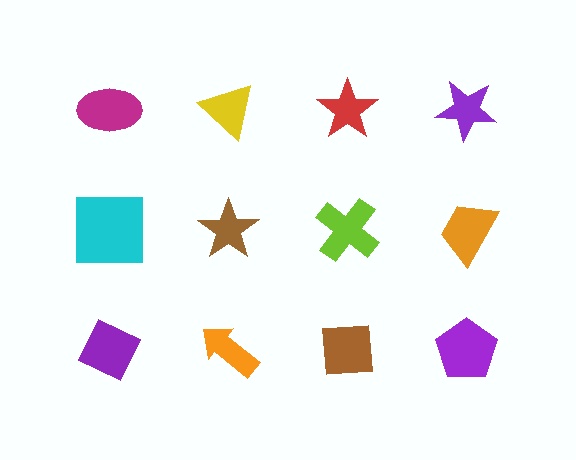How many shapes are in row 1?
4 shapes.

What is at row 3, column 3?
A brown square.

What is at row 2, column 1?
A cyan square.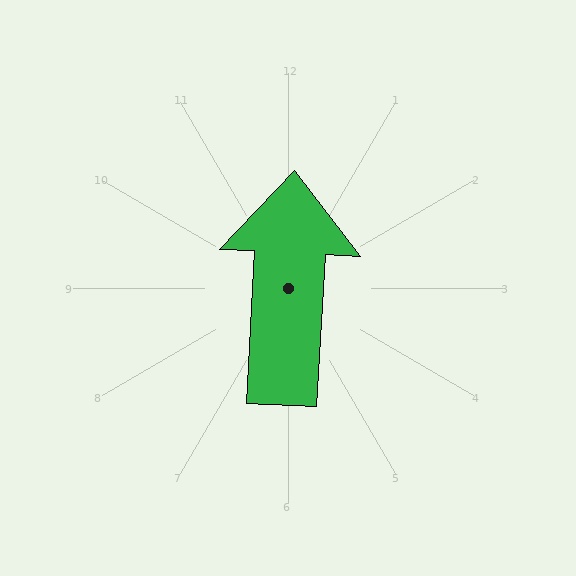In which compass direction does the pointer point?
North.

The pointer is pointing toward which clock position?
Roughly 12 o'clock.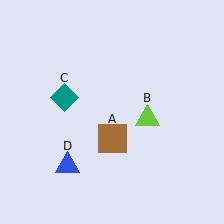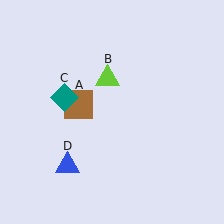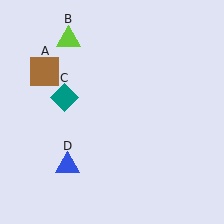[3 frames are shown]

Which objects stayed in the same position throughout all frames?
Teal diamond (object C) and blue triangle (object D) remained stationary.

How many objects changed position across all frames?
2 objects changed position: brown square (object A), lime triangle (object B).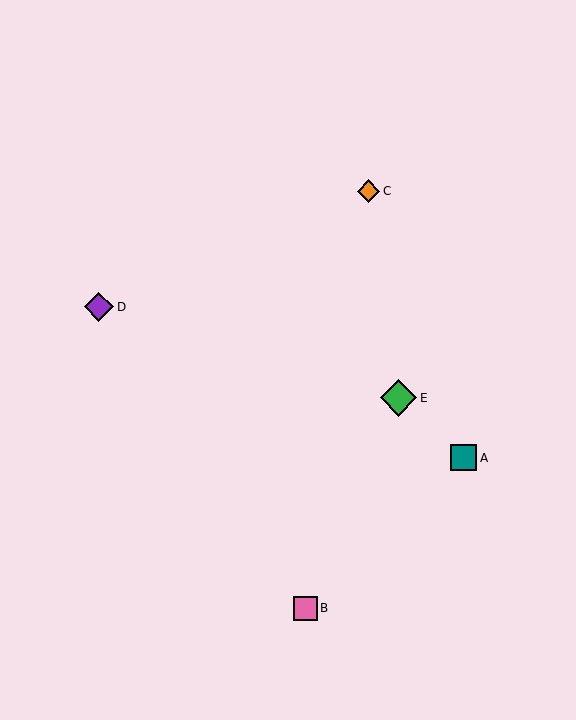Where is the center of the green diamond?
The center of the green diamond is at (398, 398).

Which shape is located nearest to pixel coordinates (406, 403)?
The green diamond (labeled E) at (398, 398) is nearest to that location.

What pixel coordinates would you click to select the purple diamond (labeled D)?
Click at (99, 307) to select the purple diamond D.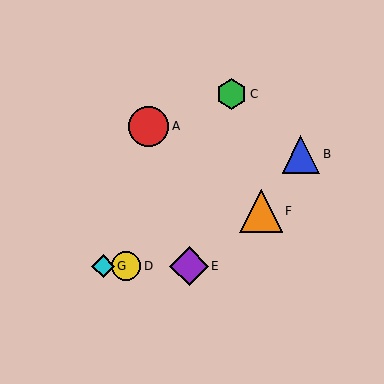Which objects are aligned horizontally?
Objects D, E, G are aligned horizontally.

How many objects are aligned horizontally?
3 objects (D, E, G) are aligned horizontally.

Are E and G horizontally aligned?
Yes, both are at y≈266.